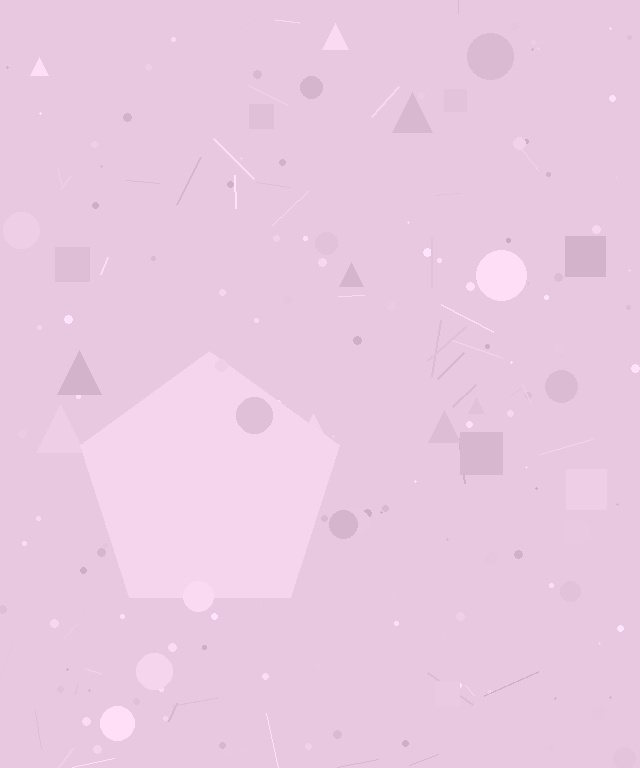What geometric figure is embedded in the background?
A pentagon is embedded in the background.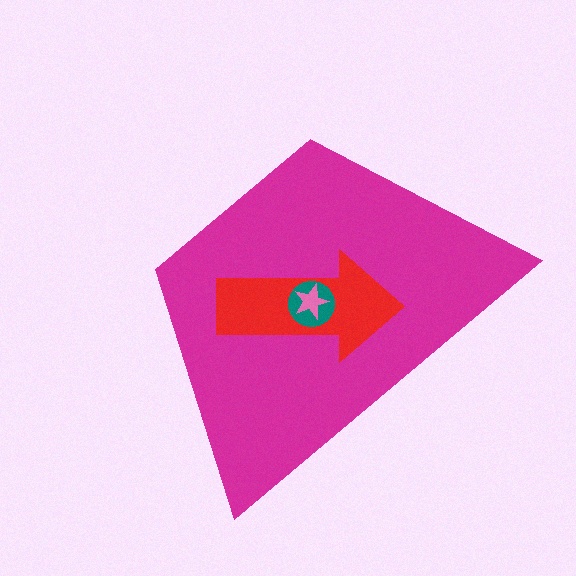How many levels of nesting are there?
4.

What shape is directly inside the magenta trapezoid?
The red arrow.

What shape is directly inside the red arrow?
The teal circle.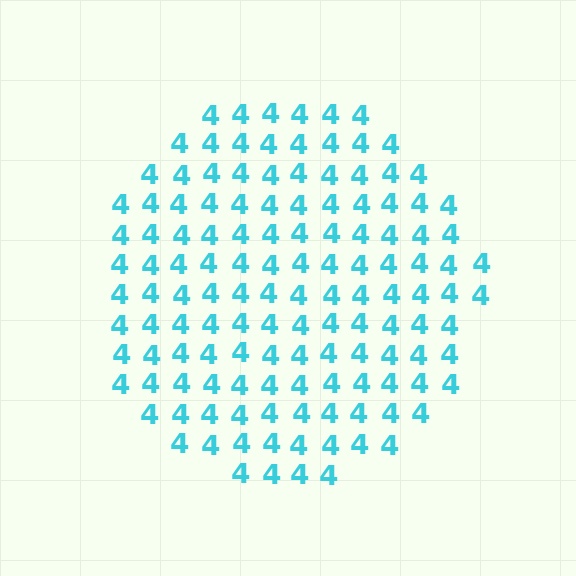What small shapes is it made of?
It is made of small digit 4's.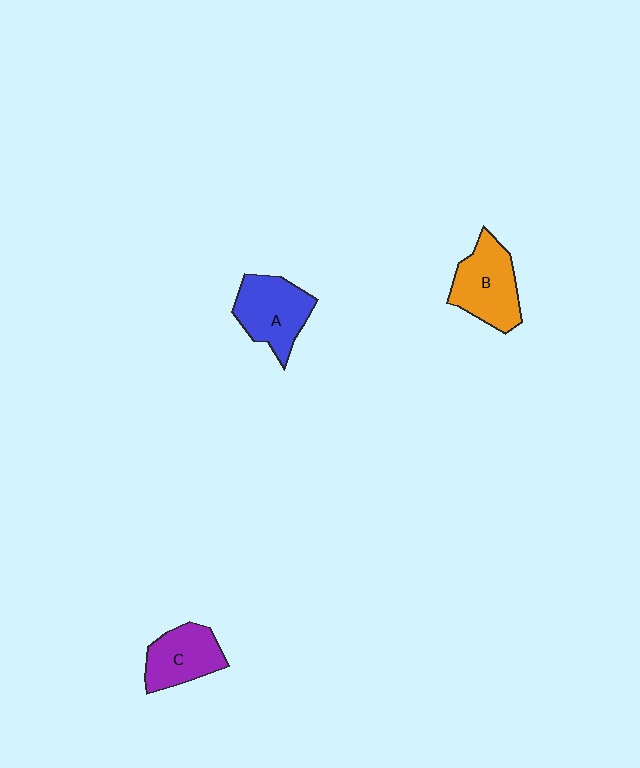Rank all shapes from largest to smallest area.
From largest to smallest: B (orange), A (blue), C (purple).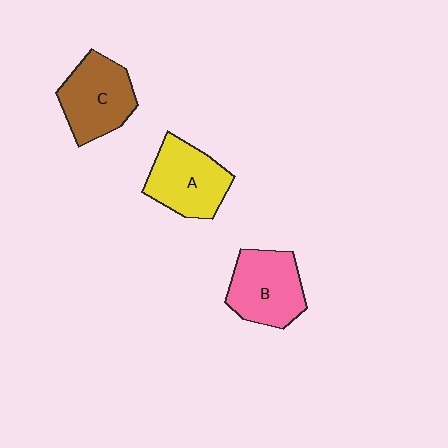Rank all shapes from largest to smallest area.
From largest to smallest: C (brown), A (yellow), B (pink).